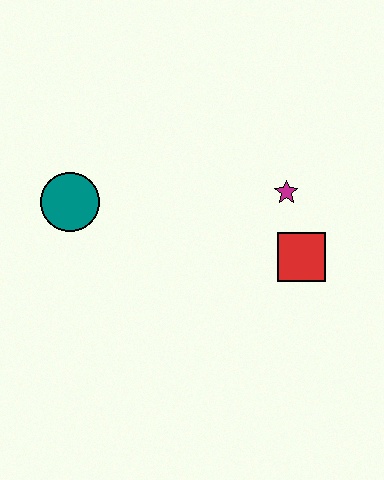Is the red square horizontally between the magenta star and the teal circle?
No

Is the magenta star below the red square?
No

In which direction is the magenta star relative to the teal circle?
The magenta star is to the right of the teal circle.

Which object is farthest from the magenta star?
The teal circle is farthest from the magenta star.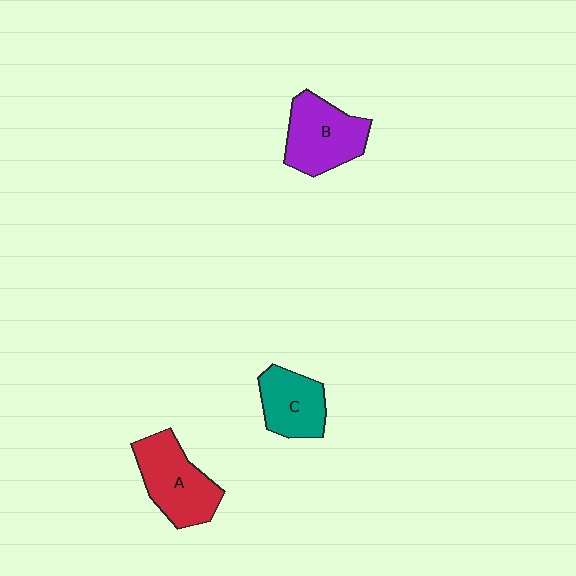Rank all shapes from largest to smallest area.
From largest to smallest: A (red), B (purple), C (teal).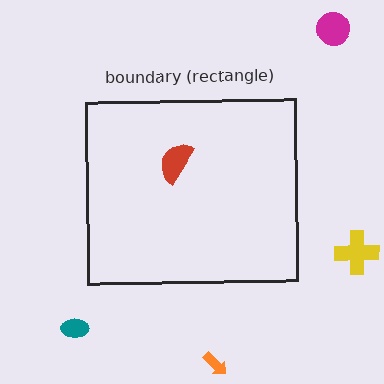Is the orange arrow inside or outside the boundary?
Outside.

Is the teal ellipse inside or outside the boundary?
Outside.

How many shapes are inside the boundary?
1 inside, 4 outside.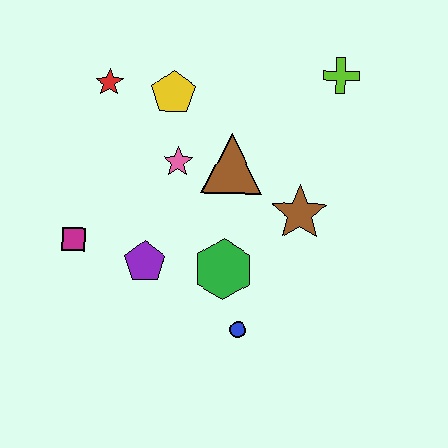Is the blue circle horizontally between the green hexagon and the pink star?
No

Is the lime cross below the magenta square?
No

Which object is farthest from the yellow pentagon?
The blue circle is farthest from the yellow pentagon.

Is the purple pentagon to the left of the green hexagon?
Yes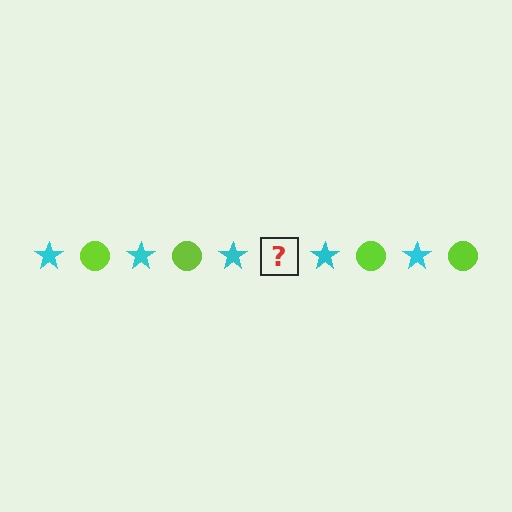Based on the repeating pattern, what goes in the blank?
The blank should be a lime circle.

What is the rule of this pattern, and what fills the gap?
The rule is that the pattern alternates between cyan star and lime circle. The gap should be filled with a lime circle.